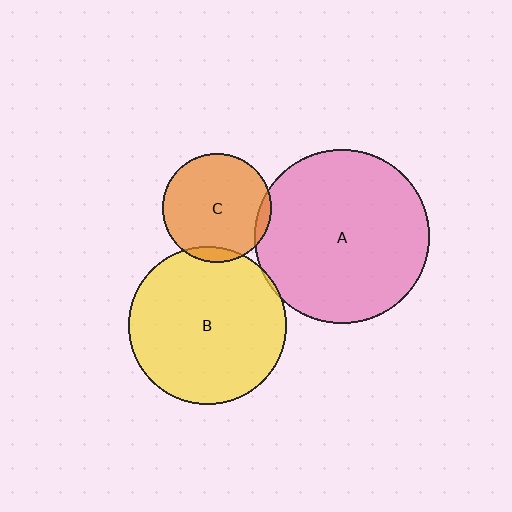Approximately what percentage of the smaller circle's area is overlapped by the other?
Approximately 5%.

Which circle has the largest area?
Circle A (pink).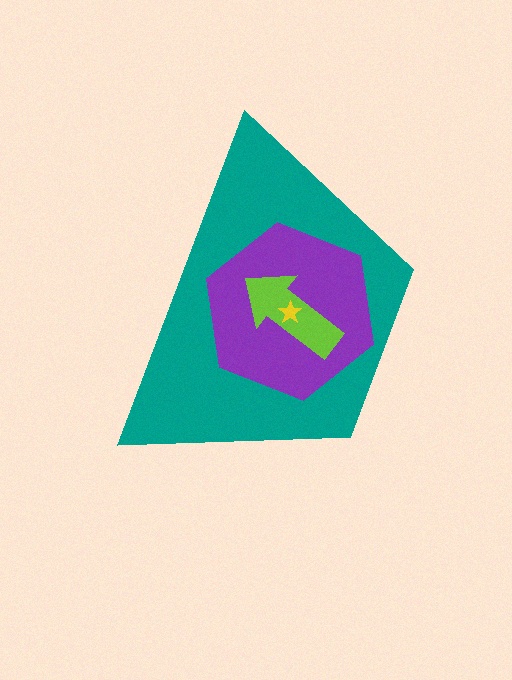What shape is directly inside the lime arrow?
The yellow star.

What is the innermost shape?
The yellow star.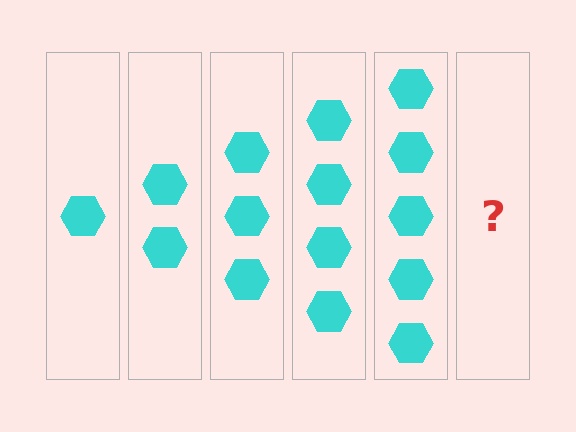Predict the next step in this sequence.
The next step is 6 hexagons.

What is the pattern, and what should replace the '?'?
The pattern is that each step adds one more hexagon. The '?' should be 6 hexagons.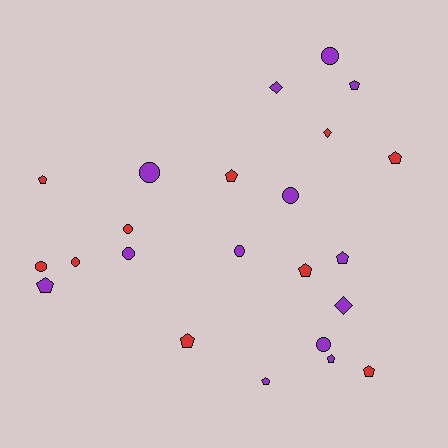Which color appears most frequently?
Purple, with 13 objects.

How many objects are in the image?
There are 23 objects.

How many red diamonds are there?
There is 1 red diamond.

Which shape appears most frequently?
Pentagon, with 11 objects.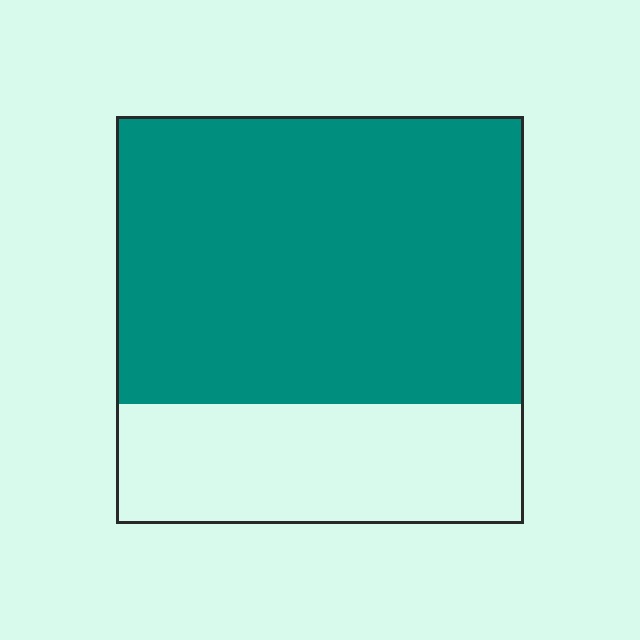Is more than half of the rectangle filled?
Yes.